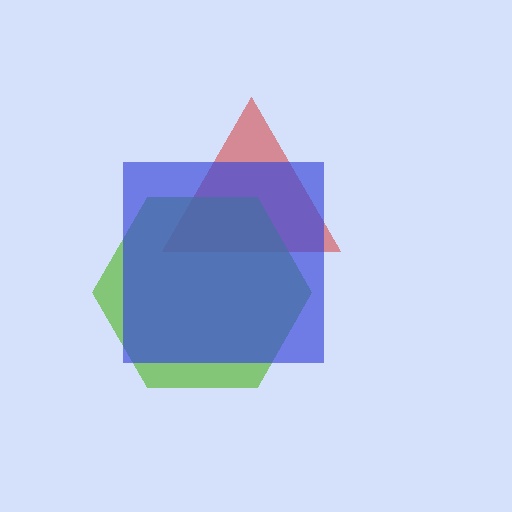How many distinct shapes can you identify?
There are 3 distinct shapes: a red triangle, a lime hexagon, a blue square.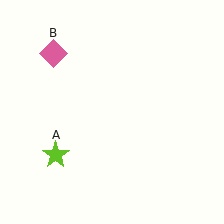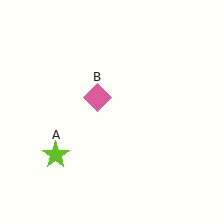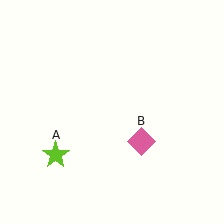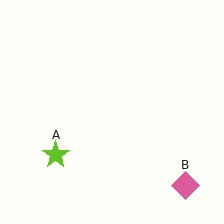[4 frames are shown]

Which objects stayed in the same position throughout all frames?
Lime star (object A) remained stationary.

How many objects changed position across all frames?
1 object changed position: pink diamond (object B).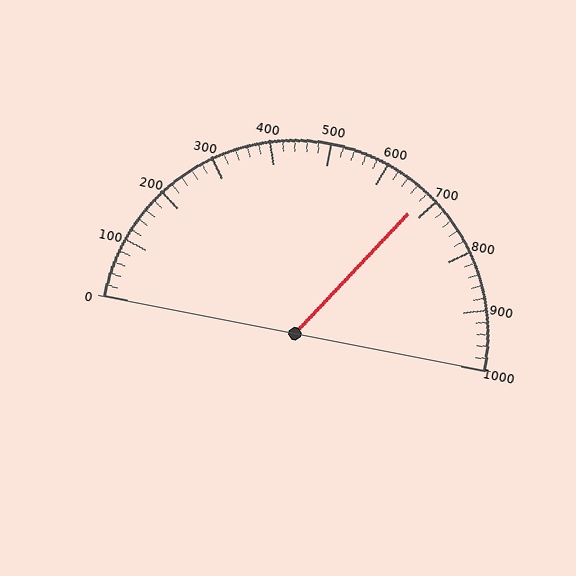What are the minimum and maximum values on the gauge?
The gauge ranges from 0 to 1000.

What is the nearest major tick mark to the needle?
The nearest major tick mark is 700.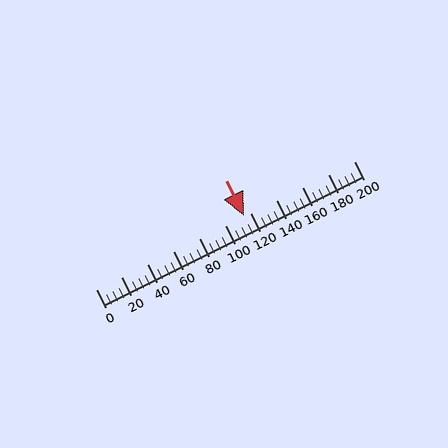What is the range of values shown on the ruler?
The ruler shows values from 0 to 200.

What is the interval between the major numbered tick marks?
The major tick marks are spaced 20 units apart.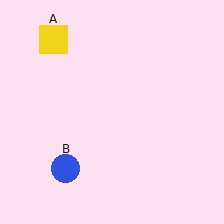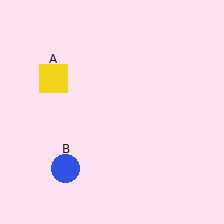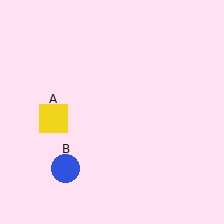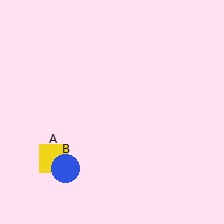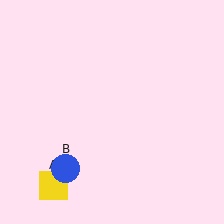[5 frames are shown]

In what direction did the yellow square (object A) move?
The yellow square (object A) moved down.